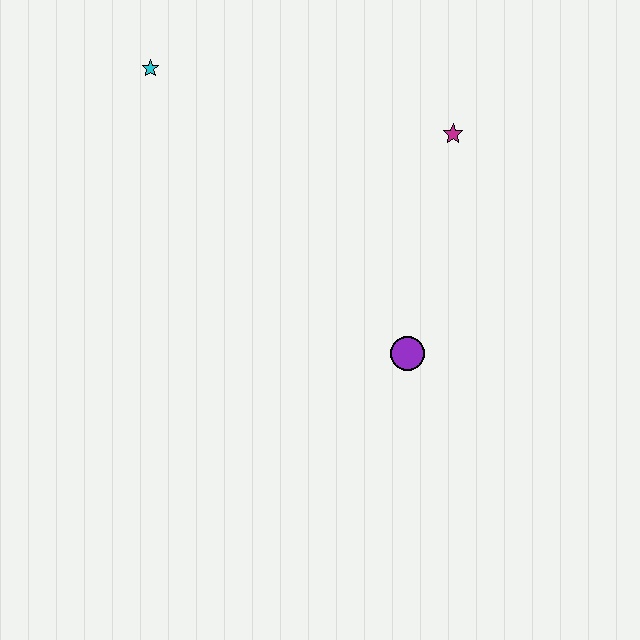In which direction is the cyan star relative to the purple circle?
The cyan star is above the purple circle.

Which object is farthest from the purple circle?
The cyan star is farthest from the purple circle.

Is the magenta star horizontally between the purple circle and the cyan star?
No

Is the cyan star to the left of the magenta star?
Yes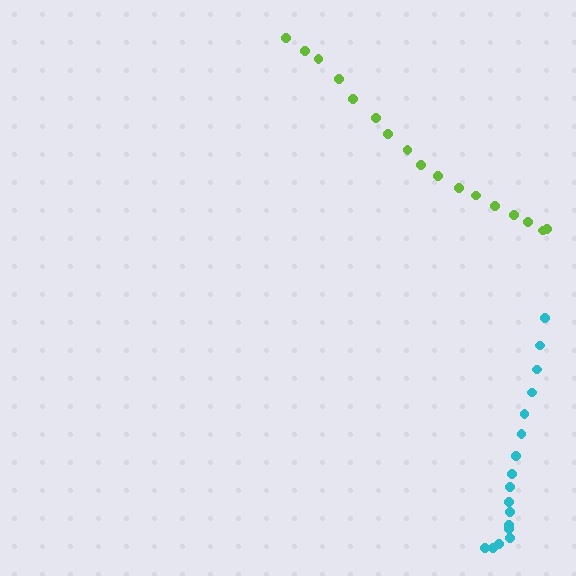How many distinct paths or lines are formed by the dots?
There are 2 distinct paths.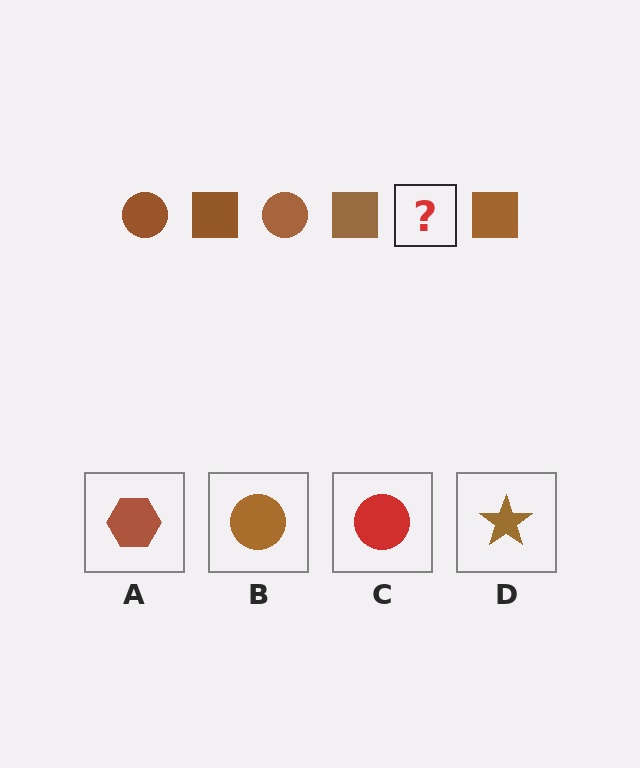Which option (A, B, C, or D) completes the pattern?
B.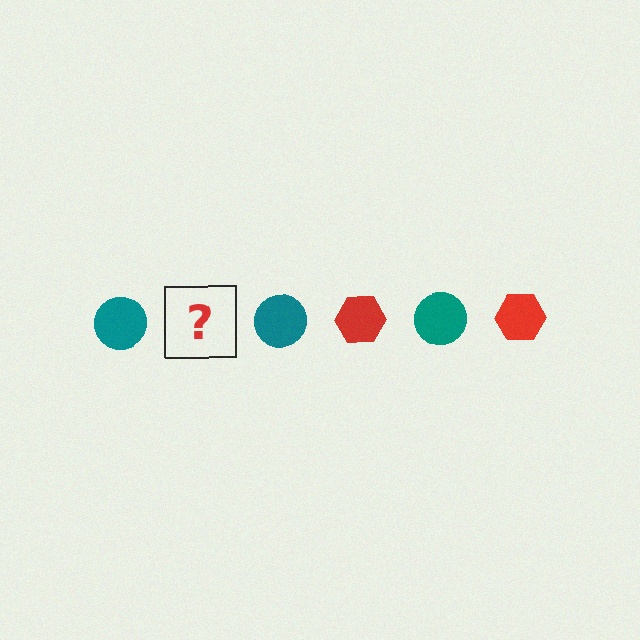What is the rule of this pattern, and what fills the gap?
The rule is that the pattern alternates between teal circle and red hexagon. The gap should be filled with a red hexagon.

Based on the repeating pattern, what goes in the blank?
The blank should be a red hexagon.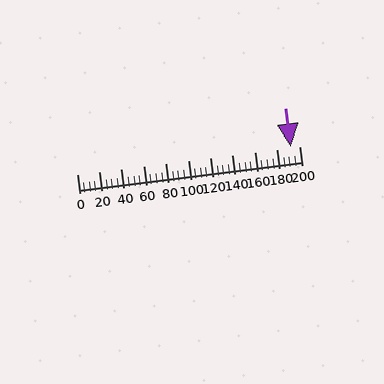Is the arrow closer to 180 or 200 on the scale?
The arrow is closer to 200.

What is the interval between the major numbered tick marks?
The major tick marks are spaced 20 units apart.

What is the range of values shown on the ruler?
The ruler shows values from 0 to 200.